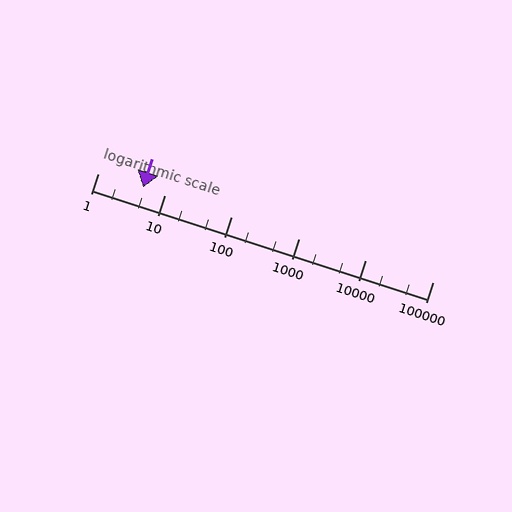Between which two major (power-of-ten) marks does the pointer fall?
The pointer is between 1 and 10.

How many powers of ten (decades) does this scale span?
The scale spans 5 decades, from 1 to 100000.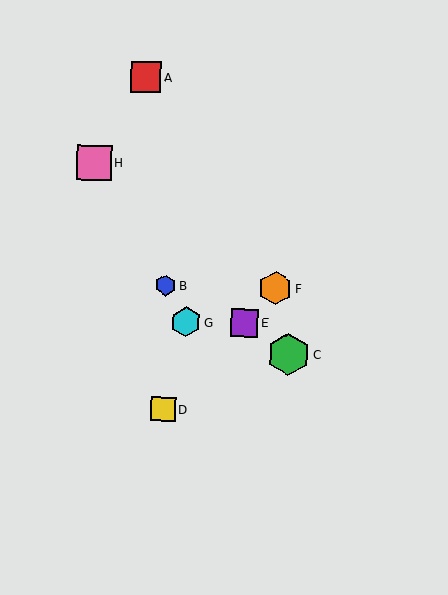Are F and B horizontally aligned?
Yes, both are at y≈288.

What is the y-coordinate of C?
Object C is at y≈354.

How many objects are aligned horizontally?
2 objects (B, F) are aligned horizontally.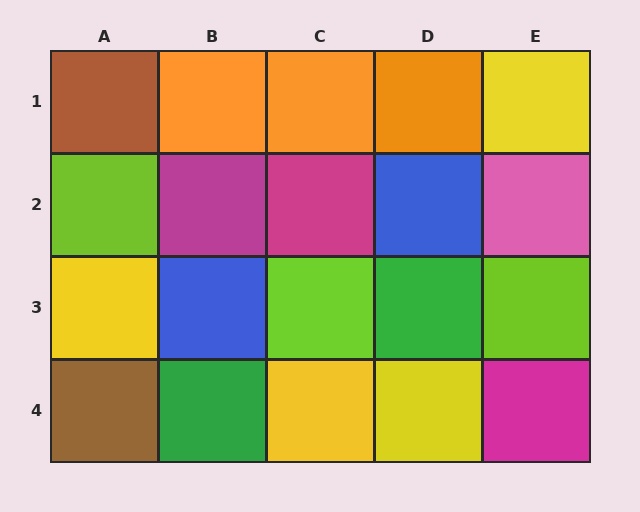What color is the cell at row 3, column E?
Lime.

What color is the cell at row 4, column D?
Yellow.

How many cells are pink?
1 cell is pink.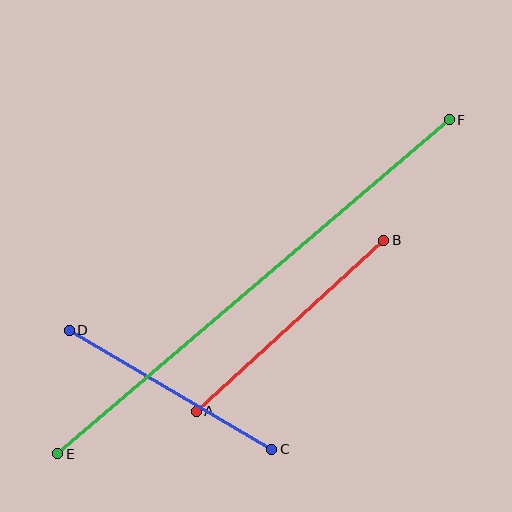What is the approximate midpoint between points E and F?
The midpoint is at approximately (253, 287) pixels.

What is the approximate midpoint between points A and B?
The midpoint is at approximately (290, 326) pixels.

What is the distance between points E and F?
The distance is approximately 515 pixels.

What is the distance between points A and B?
The distance is approximately 254 pixels.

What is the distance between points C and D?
The distance is approximately 235 pixels.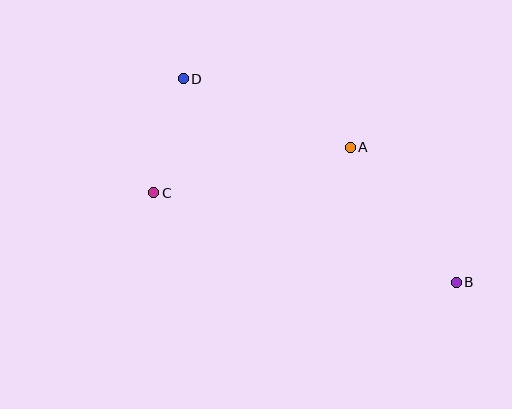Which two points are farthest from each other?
Points B and D are farthest from each other.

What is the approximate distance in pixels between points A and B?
The distance between A and B is approximately 172 pixels.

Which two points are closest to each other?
Points C and D are closest to each other.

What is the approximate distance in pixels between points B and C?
The distance between B and C is approximately 316 pixels.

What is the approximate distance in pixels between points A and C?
The distance between A and C is approximately 202 pixels.